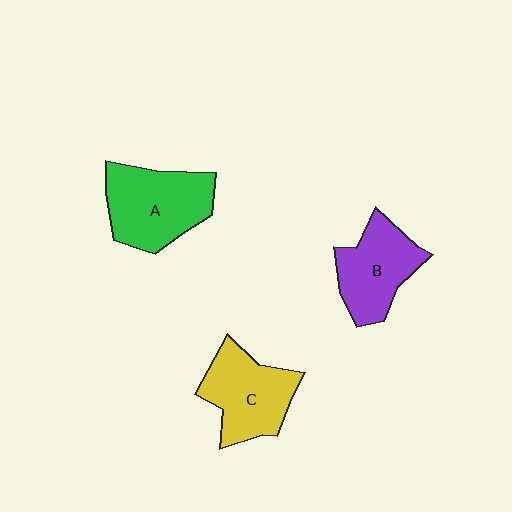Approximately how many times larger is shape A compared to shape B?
Approximately 1.2 times.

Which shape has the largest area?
Shape A (green).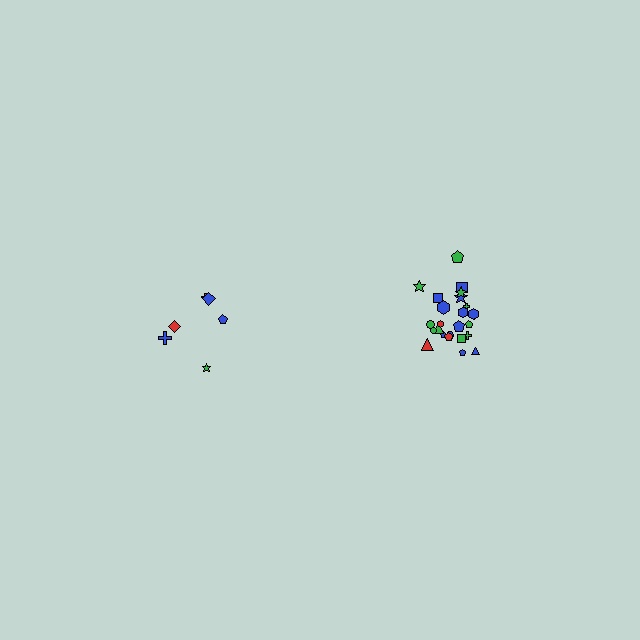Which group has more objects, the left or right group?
The right group.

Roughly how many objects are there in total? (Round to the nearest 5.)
Roughly 30 objects in total.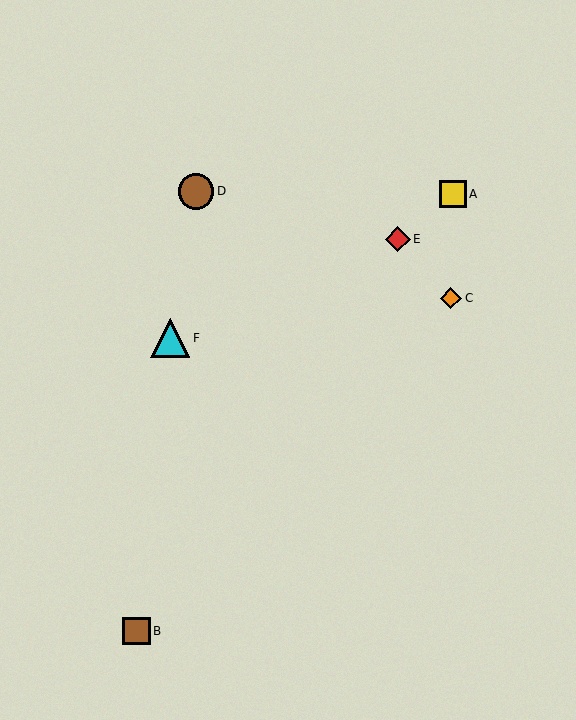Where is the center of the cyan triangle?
The center of the cyan triangle is at (170, 338).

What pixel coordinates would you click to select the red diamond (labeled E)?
Click at (398, 239) to select the red diamond E.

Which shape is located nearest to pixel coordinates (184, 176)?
The brown circle (labeled D) at (196, 191) is nearest to that location.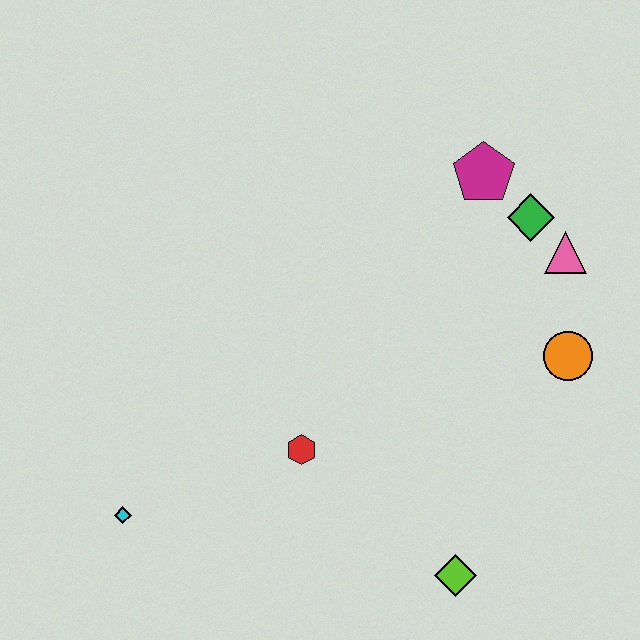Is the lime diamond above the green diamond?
No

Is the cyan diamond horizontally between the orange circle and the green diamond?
No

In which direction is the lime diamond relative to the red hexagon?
The lime diamond is to the right of the red hexagon.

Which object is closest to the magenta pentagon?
The green diamond is closest to the magenta pentagon.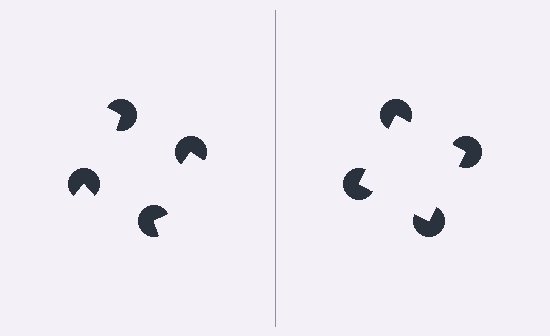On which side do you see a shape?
An illusory square appears on the right side. On the left side the wedge cuts are rotated, so no coherent shape forms.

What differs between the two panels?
The pac-man discs are positioned identically on both sides; only the wedge orientations differ. On the right they align to a square; on the left they are misaligned.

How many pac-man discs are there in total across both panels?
8 — 4 on each side.